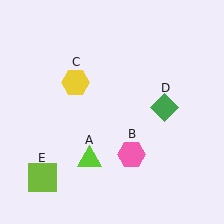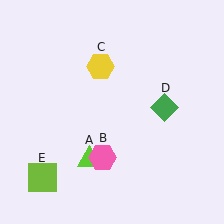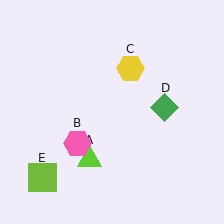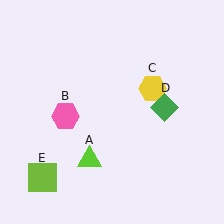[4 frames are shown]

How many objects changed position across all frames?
2 objects changed position: pink hexagon (object B), yellow hexagon (object C).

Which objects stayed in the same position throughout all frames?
Lime triangle (object A) and green diamond (object D) and lime square (object E) remained stationary.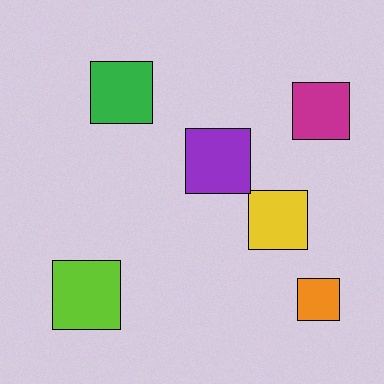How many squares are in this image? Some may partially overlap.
There are 6 squares.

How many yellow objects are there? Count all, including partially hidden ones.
There is 1 yellow object.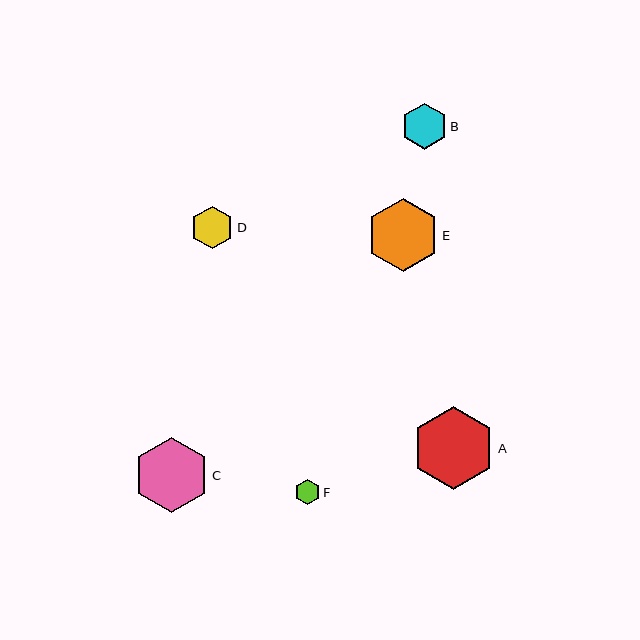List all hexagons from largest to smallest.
From largest to smallest: A, C, E, B, D, F.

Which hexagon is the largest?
Hexagon A is the largest with a size of approximately 83 pixels.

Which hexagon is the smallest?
Hexagon F is the smallest with a size of approximately 25 pixels.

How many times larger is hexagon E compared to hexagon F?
Hexagon E is approximately 2.9 times the size of hexagon F.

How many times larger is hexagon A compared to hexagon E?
Hexagon A is approximately 1.2 times the size of hexagon E.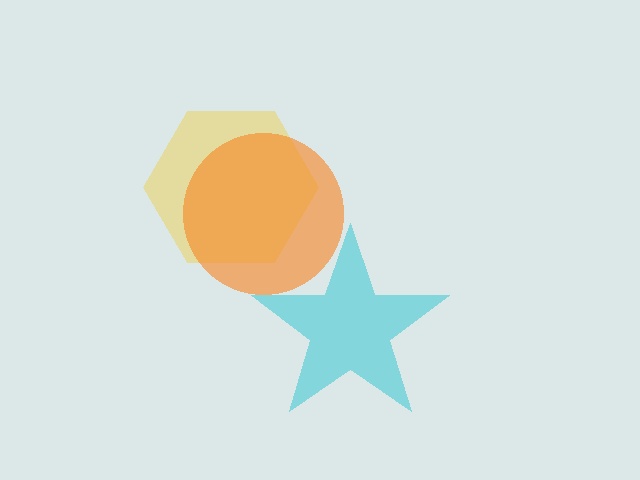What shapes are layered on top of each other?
The layered shapes are: a cyan star, a yellow hexagon, an orange circle.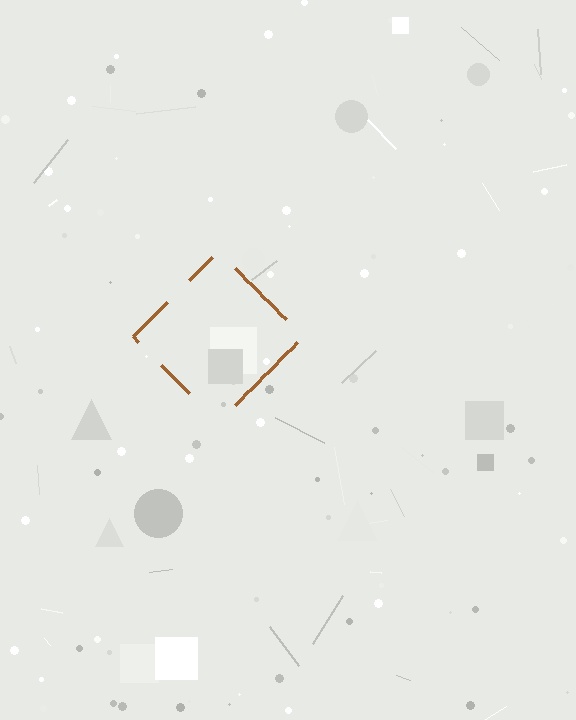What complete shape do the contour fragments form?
The contour fragments form a diamond.